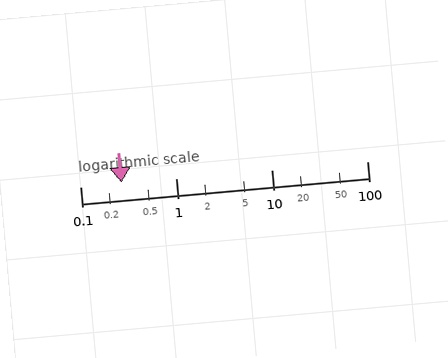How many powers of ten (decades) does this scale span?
The scale spans 3 decades, from 0.1 to 100.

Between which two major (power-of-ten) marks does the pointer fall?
The pointer is between 0.1 and 1.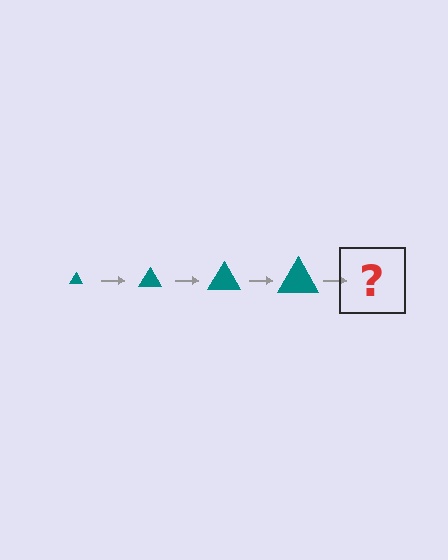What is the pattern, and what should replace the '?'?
The pattern is that the triangle gets progressively larger each step. The '?' should be a teal triangle, larger than the previous one.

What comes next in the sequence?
The next element should be a teal triangle, larger than the previous one.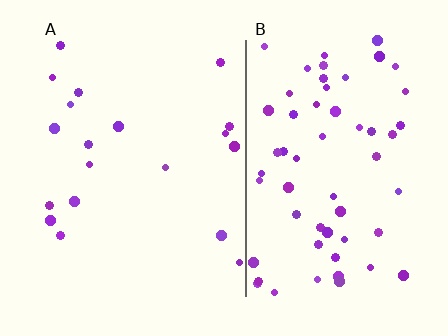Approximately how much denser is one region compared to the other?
Approximately 3.1× — region B over region A.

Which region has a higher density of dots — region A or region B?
B (the right).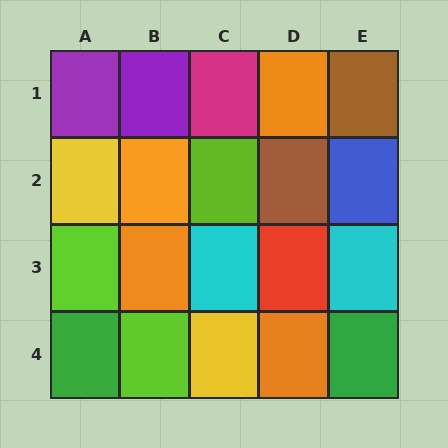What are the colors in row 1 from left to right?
Purple, purple, magenta, orange, brown.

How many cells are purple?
2 cells are purple.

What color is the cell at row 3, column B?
Orange.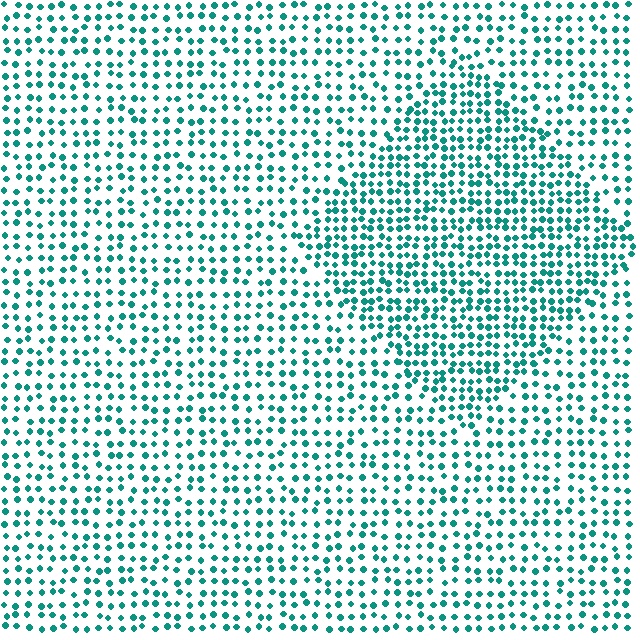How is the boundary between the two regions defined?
The boundary is defined by a change in element density (approximately 1.7x ratio). All elements are the same color, size, and shape.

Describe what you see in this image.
The image contains small teal elements arranged at two different densities. A diamond-shaped region is visible where the elements are more densely packed than the surrounding area.